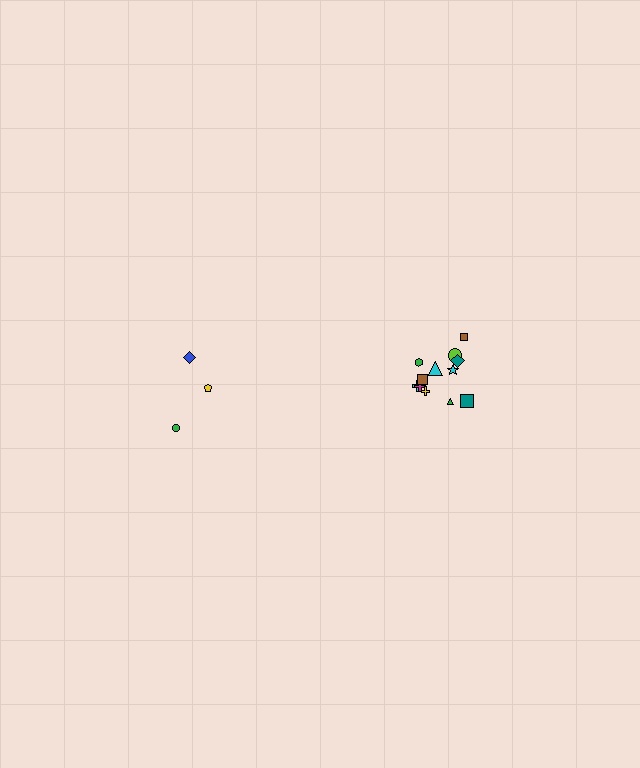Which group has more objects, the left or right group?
The right group.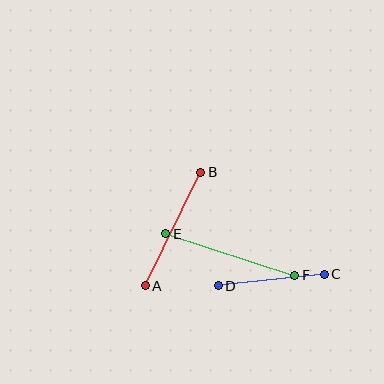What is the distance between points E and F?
The distance is approximately 135 pixels.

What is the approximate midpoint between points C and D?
The midpoint is at approximately (271, 280) pixels.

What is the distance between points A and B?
The distance is approximately 126 pixels.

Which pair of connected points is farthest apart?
Points E and F are farthest apart.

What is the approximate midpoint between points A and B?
The midpoint is at approximately (173, 229) pixels.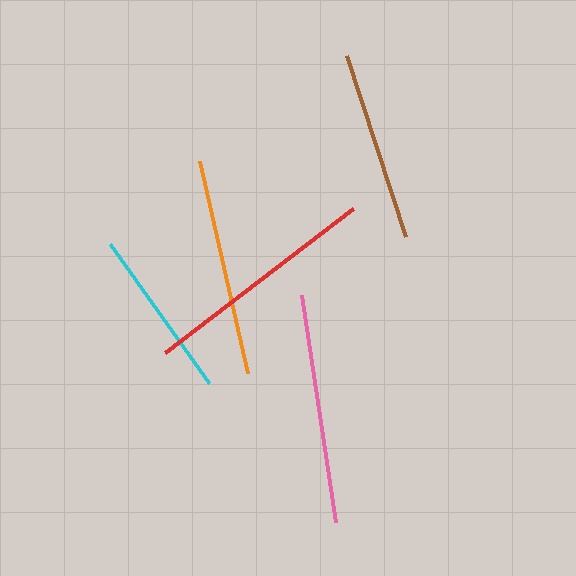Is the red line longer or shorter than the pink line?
The red line is longer than the pink line.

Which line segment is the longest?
The red line is the longest at approximately 237 pixels.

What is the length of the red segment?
The red segment is approximately 237 pixels long.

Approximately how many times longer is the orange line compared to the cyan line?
The orange line is approximately 1.3 times the length of the cyan line.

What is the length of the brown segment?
The brown segment is approximately 190 pixels long.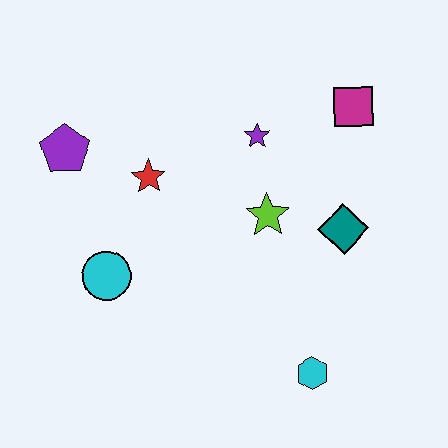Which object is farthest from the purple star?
The cyan hexagon is farthest from the purple star.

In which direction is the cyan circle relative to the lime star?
The cyan circle is to the left of the lime star.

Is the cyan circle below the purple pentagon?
Yes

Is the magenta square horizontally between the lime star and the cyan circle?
No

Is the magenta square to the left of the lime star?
No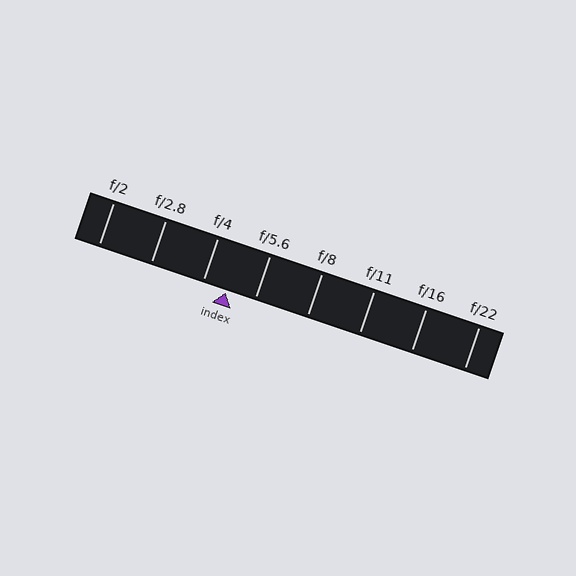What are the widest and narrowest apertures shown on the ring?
The widest aperture shown is f/2 and the narrowest is f/22.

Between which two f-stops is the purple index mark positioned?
The index mark is between f/4 and f/5.6.